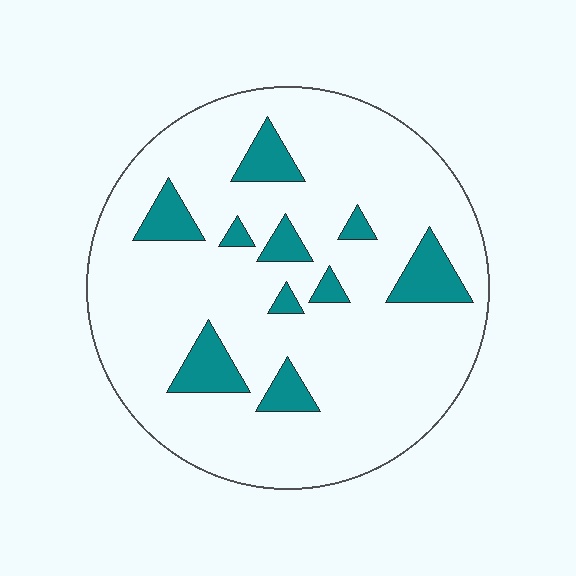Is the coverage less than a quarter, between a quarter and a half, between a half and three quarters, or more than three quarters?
Less than a quarter.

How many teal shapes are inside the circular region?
10.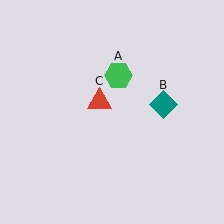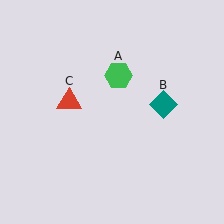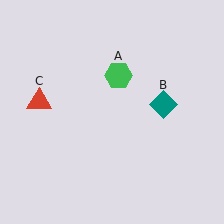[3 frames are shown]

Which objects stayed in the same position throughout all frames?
Green hexagon (object A) and teal diamond (object B) remained stationary.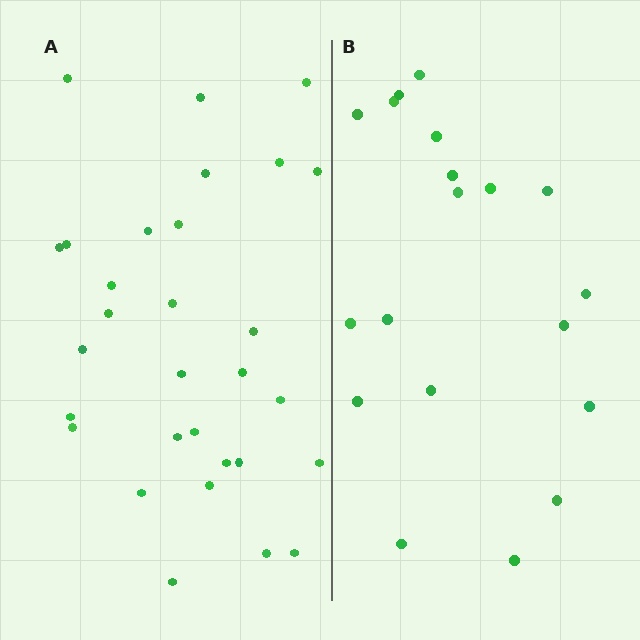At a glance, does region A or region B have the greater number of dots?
Region A (the left region) has more dots.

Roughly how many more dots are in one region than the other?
Region A has roughly 12 or so more dots than region B.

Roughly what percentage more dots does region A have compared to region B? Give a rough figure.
About 60% more.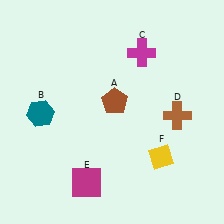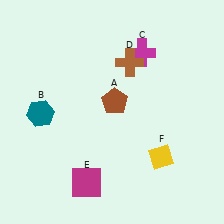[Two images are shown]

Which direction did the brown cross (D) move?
The brown cross (D) moved up.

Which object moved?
The brown cross (D) moved up.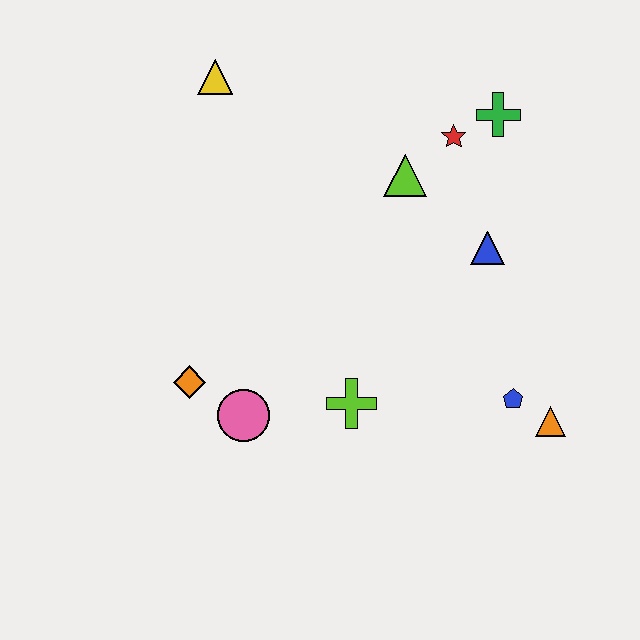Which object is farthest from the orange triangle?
The yellow triangle is farthest from the orange triangle.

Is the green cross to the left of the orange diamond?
No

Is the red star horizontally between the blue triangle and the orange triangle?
No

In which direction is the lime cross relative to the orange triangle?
The lime cross is to the left of the orange triangle.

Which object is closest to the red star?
The green cross is closest to the red star.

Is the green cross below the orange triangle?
No